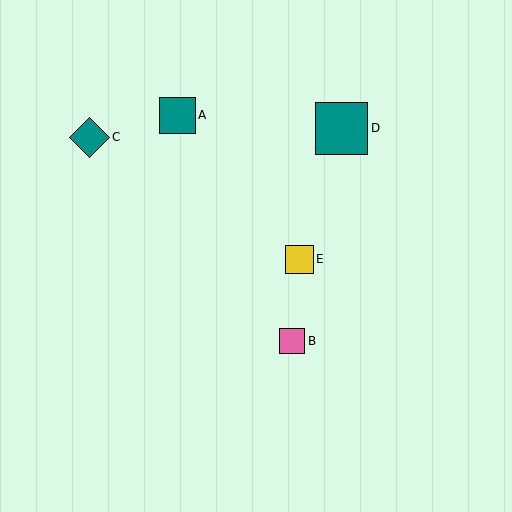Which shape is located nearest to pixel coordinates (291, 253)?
The yellow square (labeled E) at (299, 259) is nearest to that location.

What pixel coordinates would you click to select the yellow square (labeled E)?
Click at (299, 259) to select the yellow square E.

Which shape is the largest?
The teal square (labeled D) is the largest.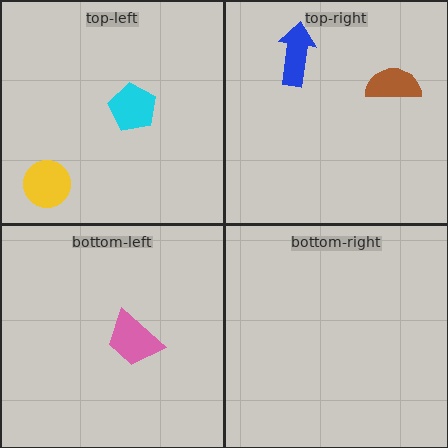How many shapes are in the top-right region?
2.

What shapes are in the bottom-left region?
The pink trapezoid.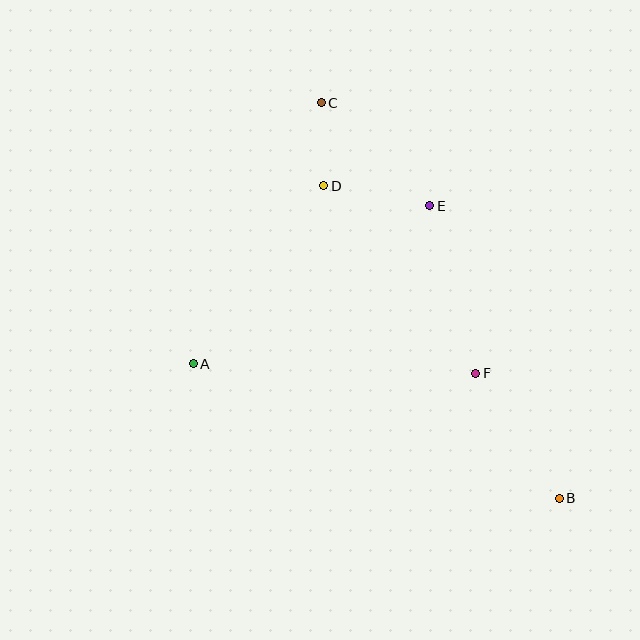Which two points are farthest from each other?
Points B and C are farthest from each other.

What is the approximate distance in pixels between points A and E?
The distance between A and E is approximately 285 pixels.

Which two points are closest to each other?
Points C and D are closest to each other.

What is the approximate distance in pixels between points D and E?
The distance between D and E is approximately 108 pixels.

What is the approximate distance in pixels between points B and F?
The distance between B and F is approximately 150 pixels.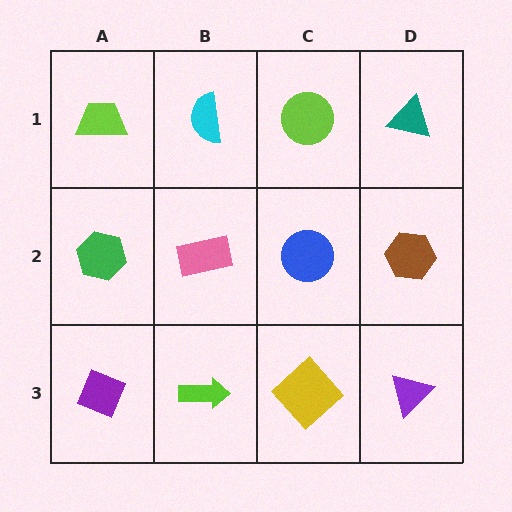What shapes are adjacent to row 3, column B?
A pink rectangle (row 2, column B), a purple diamond (row 3, column A), a yellow diamond (row 3, column C).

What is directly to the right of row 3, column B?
A yellow diamond.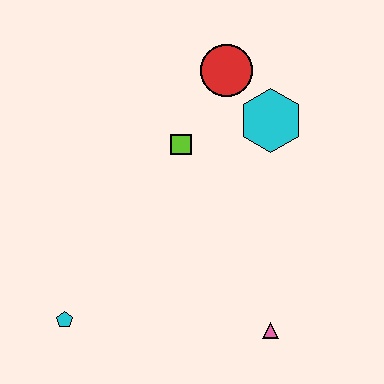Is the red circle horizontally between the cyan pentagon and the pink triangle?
Yes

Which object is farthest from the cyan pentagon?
The red circle is farthest from the cyan pentagon.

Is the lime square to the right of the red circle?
No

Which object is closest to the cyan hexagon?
The red circle is closest to the cyan hexagon.